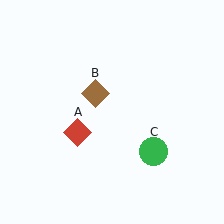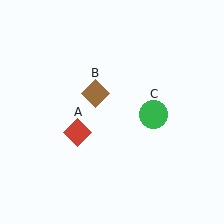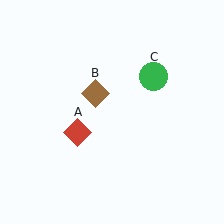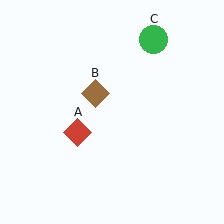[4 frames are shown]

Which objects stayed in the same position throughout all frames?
Red diamond (object A) and brown diamond (object B) remained stationary.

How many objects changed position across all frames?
1 object changed position: green circle (object C).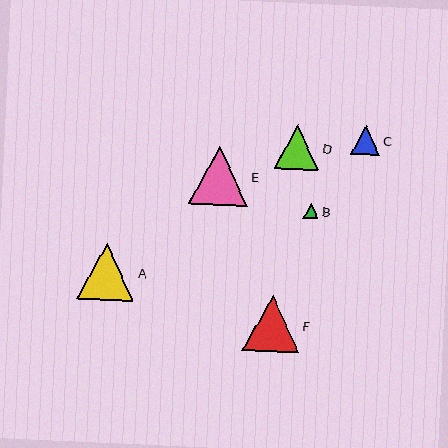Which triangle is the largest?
Triangle E is the largest with a size of approximately 59 pixels.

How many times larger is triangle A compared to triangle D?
Triangle A is approximately 1.3 times the size of triangle D.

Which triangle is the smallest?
Triangle B is the smallest with a size of approximately 15 pixels.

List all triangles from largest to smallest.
From largest to smallest: E, A, F, D, C, B.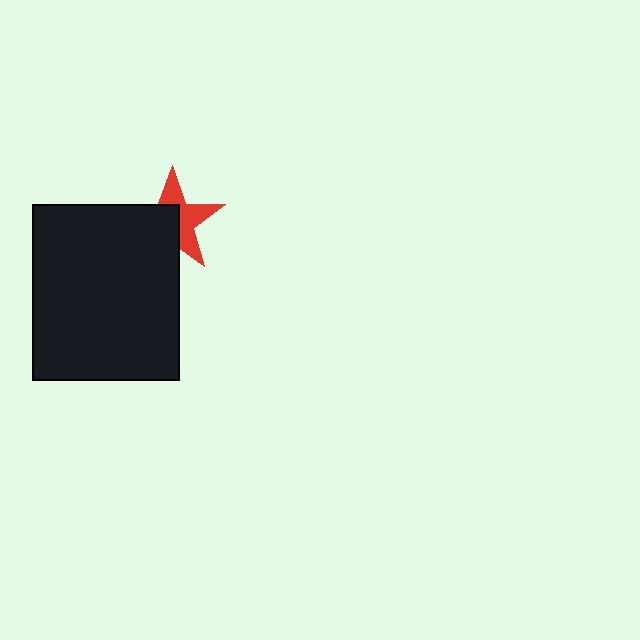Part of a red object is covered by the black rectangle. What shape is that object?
It is a star.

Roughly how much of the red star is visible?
About half of it is visible (roughly 49%).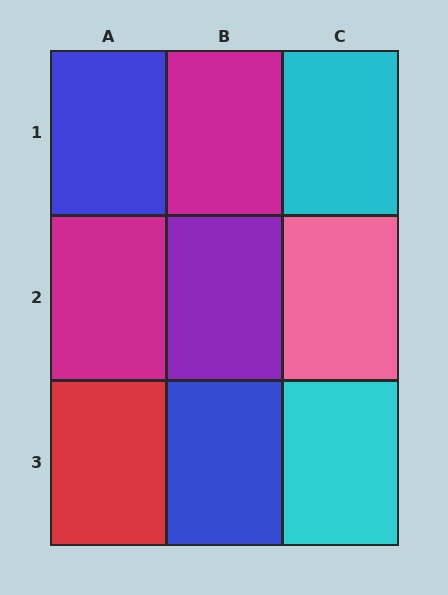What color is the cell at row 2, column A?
Magenta.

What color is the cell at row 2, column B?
Purple.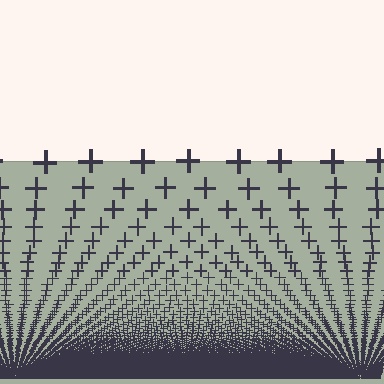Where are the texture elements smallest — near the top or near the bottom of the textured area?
Near the bottom.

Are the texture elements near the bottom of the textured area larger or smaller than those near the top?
Smaller. The gradient is inverted — elements near the bottom are smaller and denser.